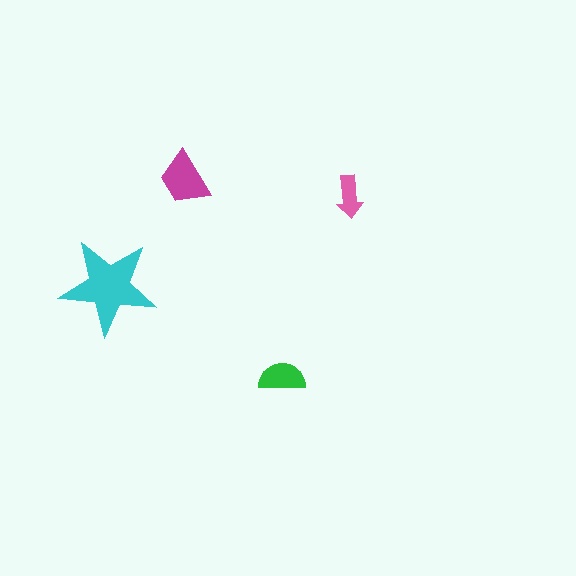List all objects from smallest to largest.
The pink arrow, the green semicircle, the magenta trapezoid, the cyan star.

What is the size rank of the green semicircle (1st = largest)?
3rd.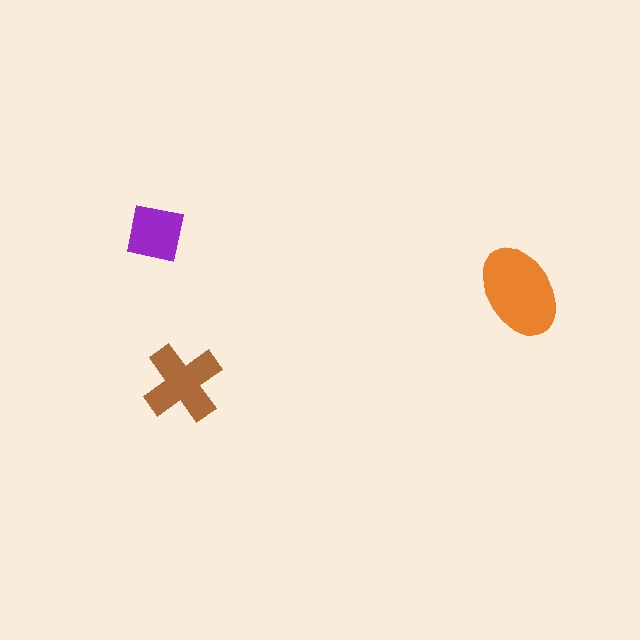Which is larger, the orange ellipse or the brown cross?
The orange ellipse.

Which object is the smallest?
The purple square.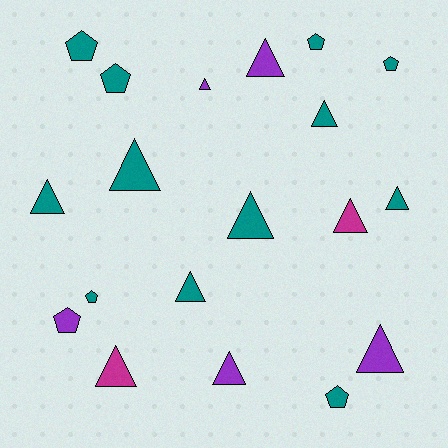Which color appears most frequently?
Teal, with 12 objects.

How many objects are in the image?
There are 19 objects.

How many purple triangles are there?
There are 4 purple triangles.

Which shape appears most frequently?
Triangle, with 12 objects.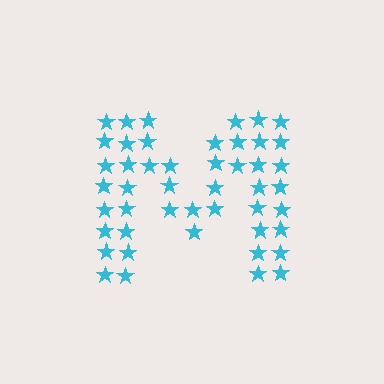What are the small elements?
The small elements are stars.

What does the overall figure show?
The overall figure shows the letter M.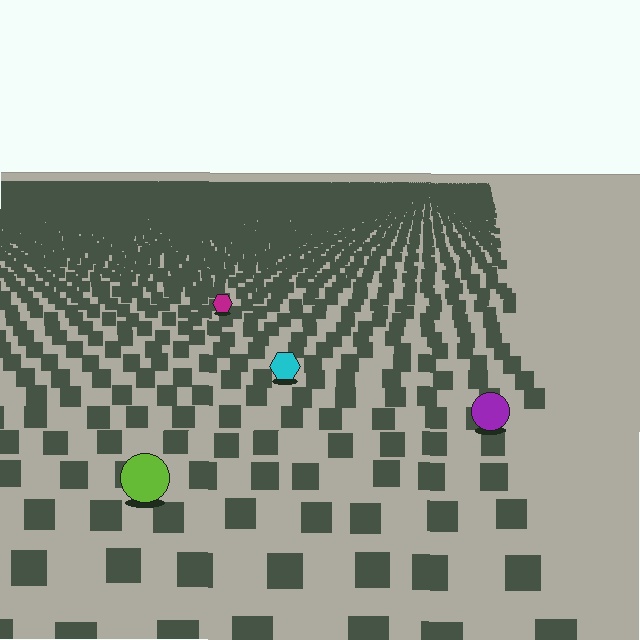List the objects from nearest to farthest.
From nearest to farthest: the lime circle, the purple circle, the cyan hexagon, the magenta hexagon.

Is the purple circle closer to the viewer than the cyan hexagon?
Yes. The purple circle is closer — you can tell from the texture gradient: the ground texture is coarser near it.